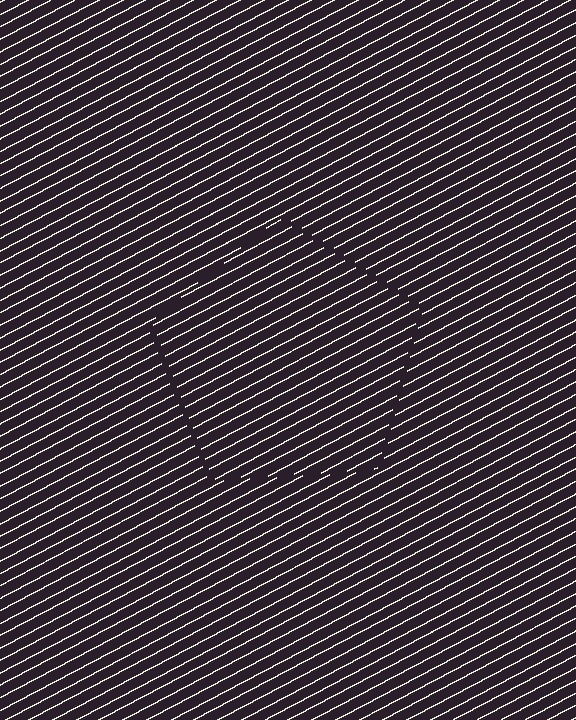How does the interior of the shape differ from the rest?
The interior of the shape contains the same grating, shifted by half a period — the contour is defined by the phase discontinuity where line-ends from the inner and outer gratings abut.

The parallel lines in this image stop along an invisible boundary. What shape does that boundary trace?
An illusory pentagon. The interior of the shape contains the same grating, shifted by half a period — the contour is defined by the phase discontinuity where line-ends from the inner and outer gratings abut.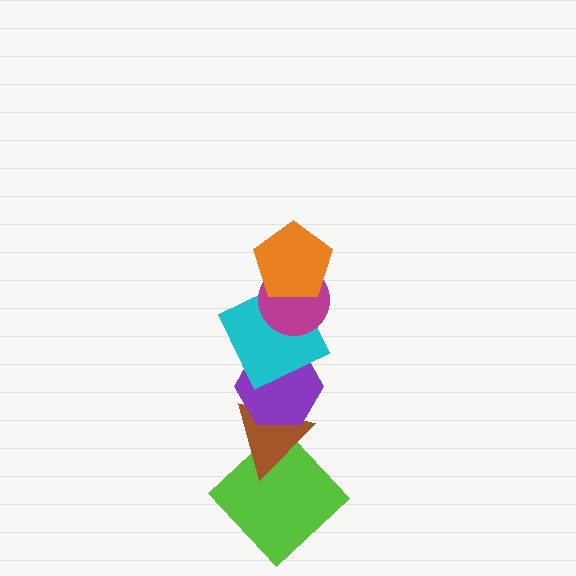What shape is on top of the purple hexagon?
The cyan square is on top of the purple hexagon.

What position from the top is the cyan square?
The cyan square is 3rd from the top.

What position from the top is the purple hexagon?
The purple hexagon is 4th from the top.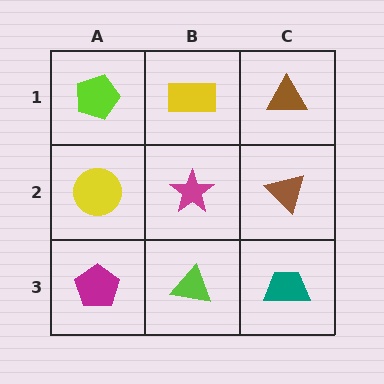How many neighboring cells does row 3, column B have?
3.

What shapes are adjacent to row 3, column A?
A yellow circle (row 2, column A), a lime triangle (row 3, column B).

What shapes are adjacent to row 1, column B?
A magenta star (row 2, column B), a lime pentagon (row 1, column A), a brown triangle (row 1, column C).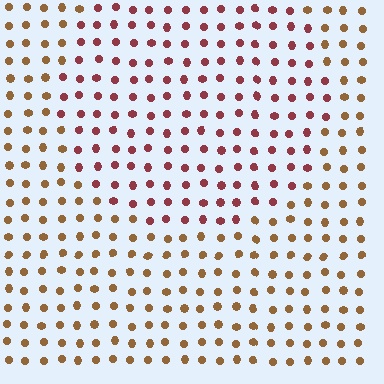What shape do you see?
I see a circle.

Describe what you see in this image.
The image is filled with small brown elements in a uniform arrangement. A circle-shaped region is visible where the elements are tinted to a slightly different hue, forming a subtle color boundary.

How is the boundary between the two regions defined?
The boundary is defined purely by a slight shift in hue (about 40 degrees). Spacing, size, and orientation are identical on both sides.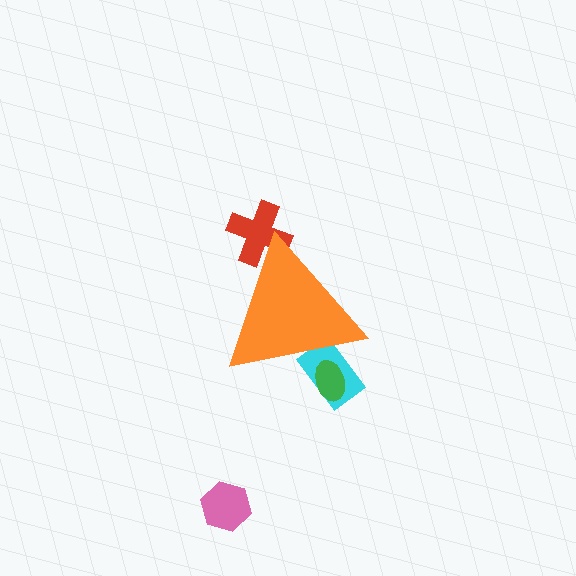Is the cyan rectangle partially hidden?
Yes, the cyan rectangle is partially hidden behind the orange triangle.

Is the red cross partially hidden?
Yes, the red cross is partially hidden behind the orange triangle.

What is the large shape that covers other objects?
An orange triangle.